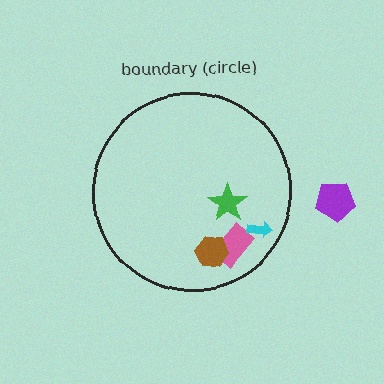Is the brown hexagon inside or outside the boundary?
Inside.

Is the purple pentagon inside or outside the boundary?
Outside.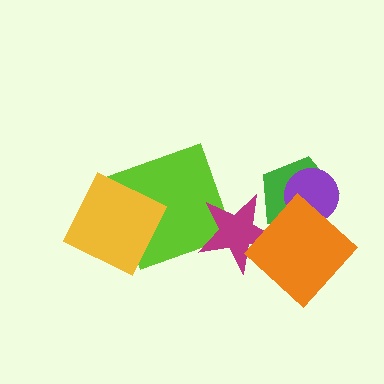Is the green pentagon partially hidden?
Yes, it is partially covered by another shape.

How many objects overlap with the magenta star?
3 objects overlap with the magenta star.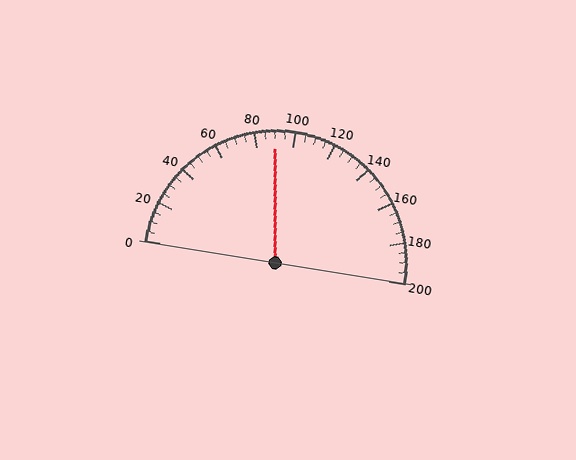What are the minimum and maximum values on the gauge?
The gauge ranges from 0 to 200.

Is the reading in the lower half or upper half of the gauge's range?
The reading is in the lower half of the range (0 to 200).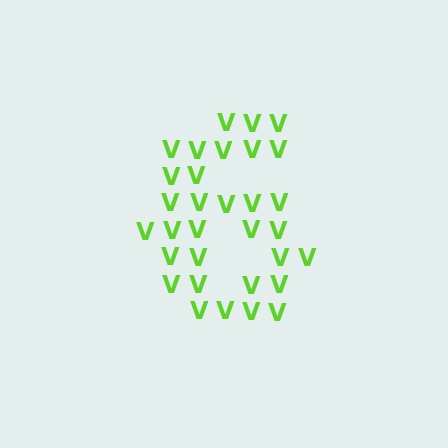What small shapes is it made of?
It is made of small letter V's.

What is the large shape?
The large shape is the digit 6.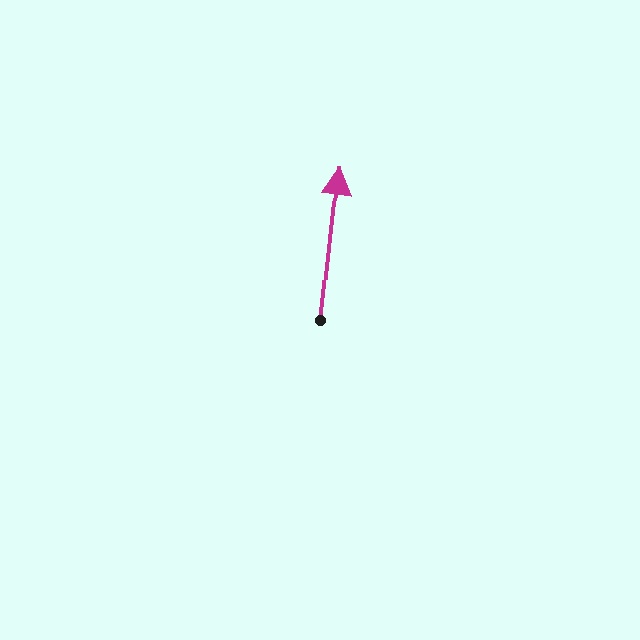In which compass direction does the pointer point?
North.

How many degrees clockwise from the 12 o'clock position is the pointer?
Approximately 7 degrees.